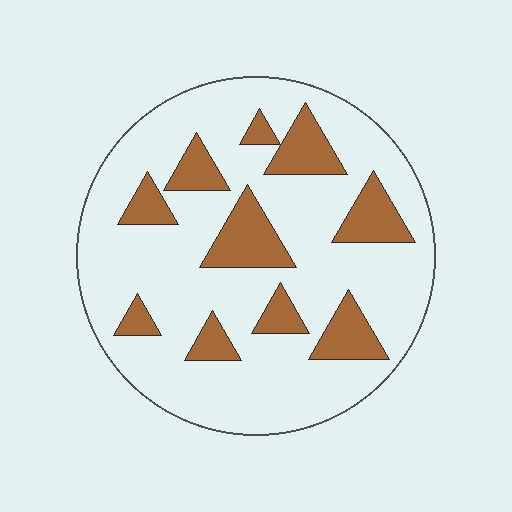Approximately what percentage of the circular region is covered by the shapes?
Approximately 20%.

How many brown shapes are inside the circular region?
10.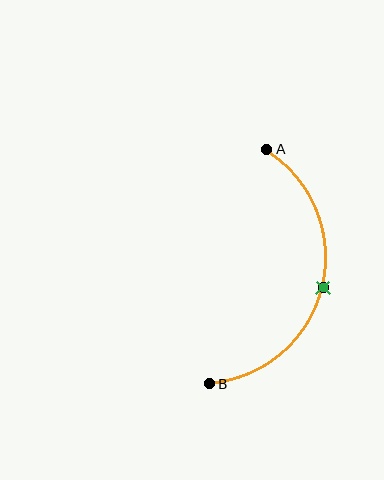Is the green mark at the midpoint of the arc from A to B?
Yes. The green mark lies on the arc at equal arc-length from both A and B — it is the arc midpoint.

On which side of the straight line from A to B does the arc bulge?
The arc bulges to the right of the straight line connecting A and B.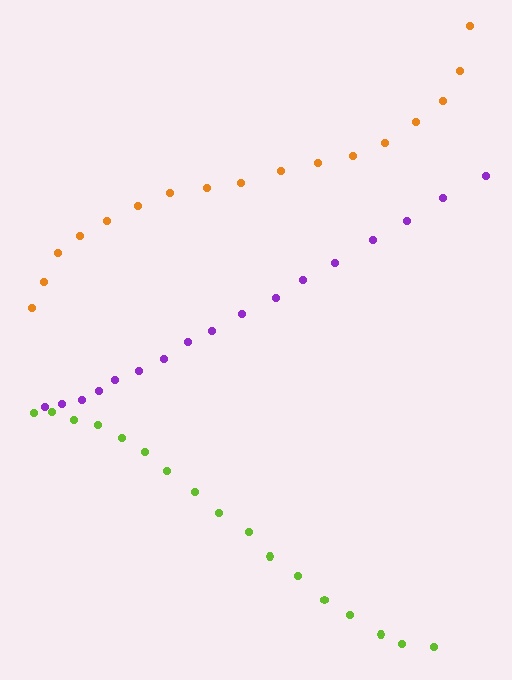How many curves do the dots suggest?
There are 3 distinct paths.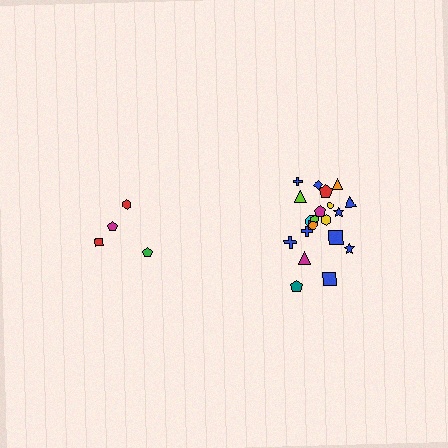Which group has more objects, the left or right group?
The right group.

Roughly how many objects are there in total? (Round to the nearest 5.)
Roughly 25 objects in total.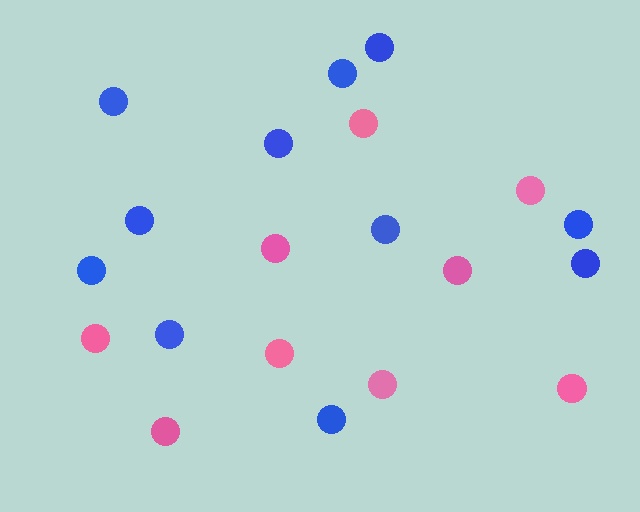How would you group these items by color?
There are 2 groups: one group of blue circles (11) and one group of pink circles (9).